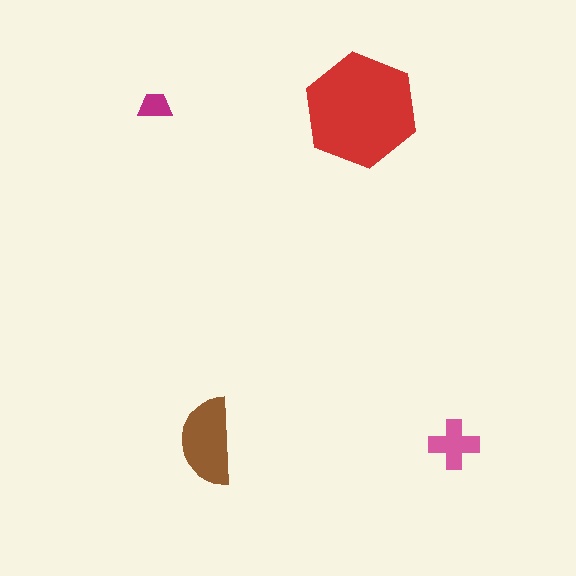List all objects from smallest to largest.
The magenta trapezoid, the pink cross, the brown semicircle, the red hexagon.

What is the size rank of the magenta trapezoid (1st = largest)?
4th.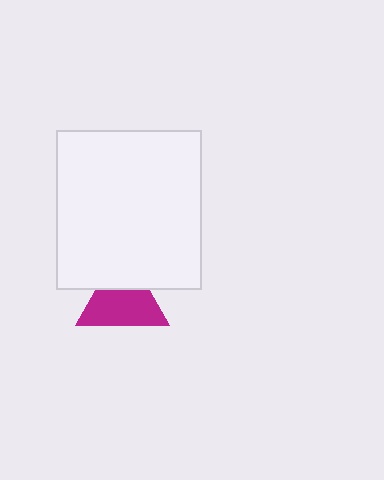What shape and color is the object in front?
The object in front is a white rectangle.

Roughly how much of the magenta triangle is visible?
Most of it is visible (roughly 68%).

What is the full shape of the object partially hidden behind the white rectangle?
The partially hidden object is a magenta triangle.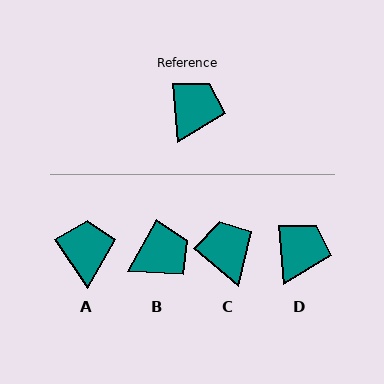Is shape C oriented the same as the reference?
No, it is off by about 46 degrees.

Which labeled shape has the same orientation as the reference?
D.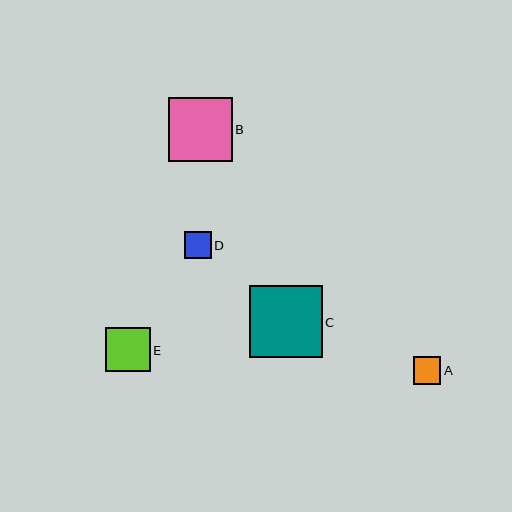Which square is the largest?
Square C is the largest with a size of approximately 72 pixels.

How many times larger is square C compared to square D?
Square C is approximately 2.6 times the size of square D.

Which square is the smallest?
Square D is the smallest with a size of approximately 27 pixels.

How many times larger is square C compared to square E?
Square C is approximately 1.6 times the size of square E.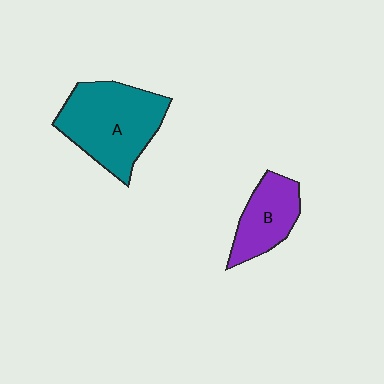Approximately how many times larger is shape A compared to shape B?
Approximately 1.8 times.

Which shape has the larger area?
Shape A (teal).